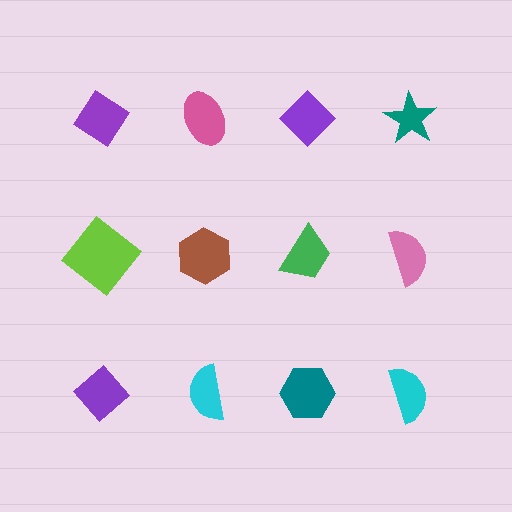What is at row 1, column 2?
A pink ellipse.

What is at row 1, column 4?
A teal star.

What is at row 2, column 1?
A lime diamond.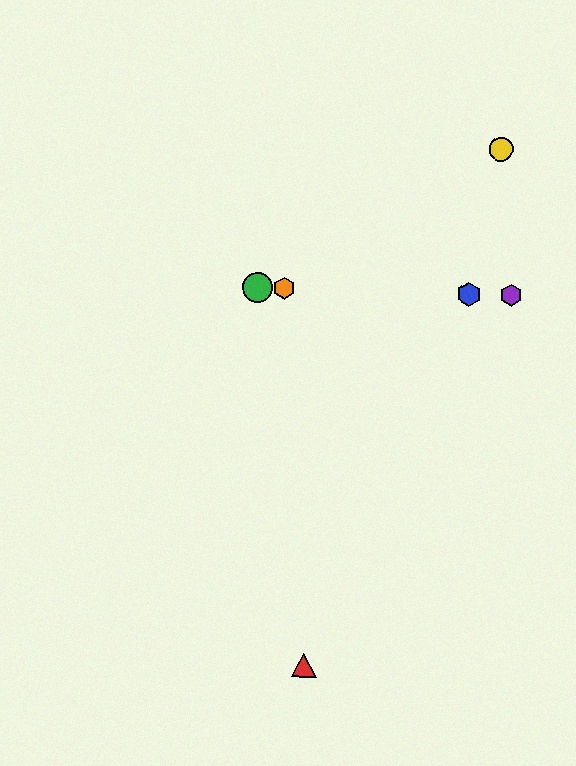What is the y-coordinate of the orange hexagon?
The orange hexagon is at y≈288.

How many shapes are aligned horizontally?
4 shapes (the blue hexagon, the green circle, the purple hexagon, the orange hexagon) are aligned horizontally.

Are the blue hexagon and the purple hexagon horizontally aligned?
Yes, both are at y≈294.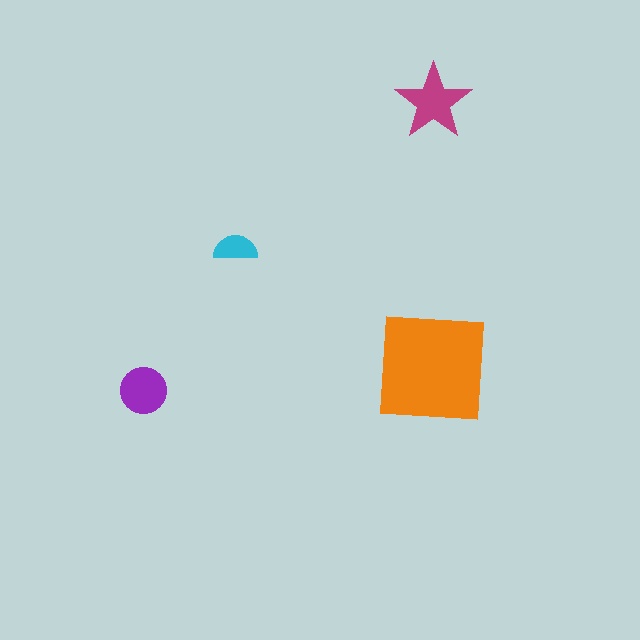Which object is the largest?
The orange square.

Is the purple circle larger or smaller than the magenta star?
Smaller.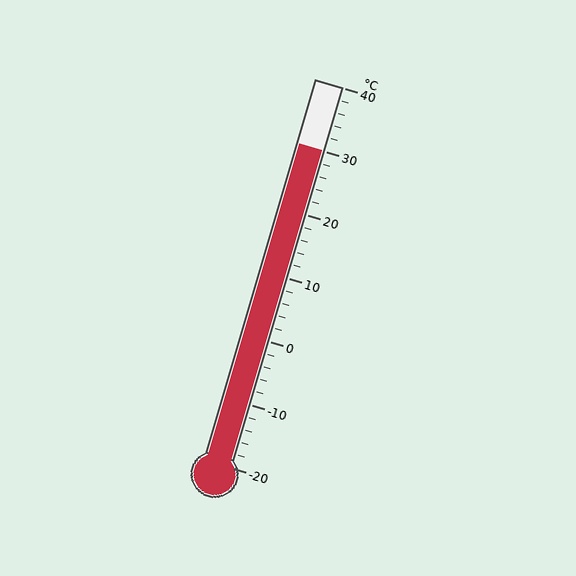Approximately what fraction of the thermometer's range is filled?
The thermometer is filled to approximately 85% of its range.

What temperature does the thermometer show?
The thermometer shows approximately 30°C.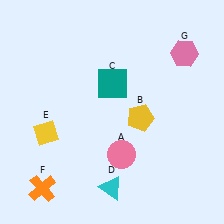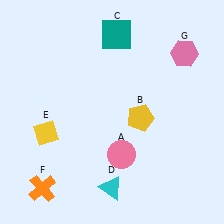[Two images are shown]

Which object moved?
The teal square (C) moved up.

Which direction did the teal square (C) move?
The teal square (C) moved up.